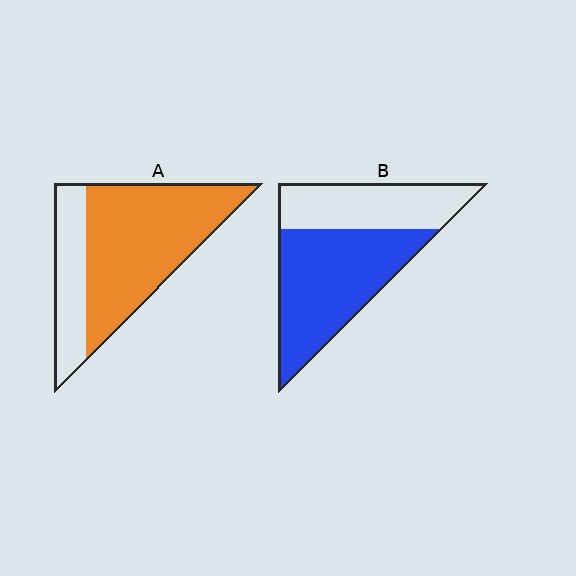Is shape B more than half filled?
Yes.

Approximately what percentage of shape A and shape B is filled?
A is approximately 70% and B is approximately 60%.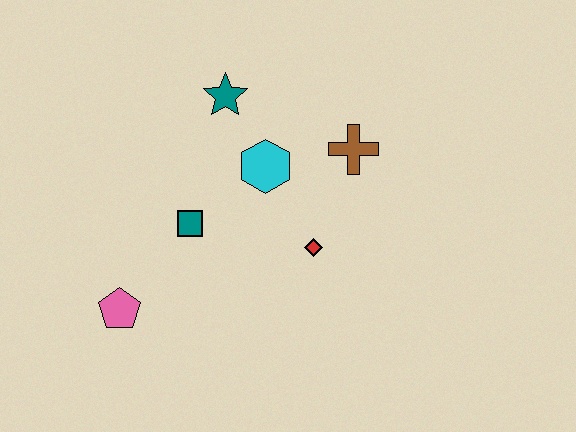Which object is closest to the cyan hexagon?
The teal star is closest to the cyan hexagon.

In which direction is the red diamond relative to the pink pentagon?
The red diamond is to the right of the pink pentagon.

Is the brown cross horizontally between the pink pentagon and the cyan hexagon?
No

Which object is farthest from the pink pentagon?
The brown cross is farthest from the pink pentagon.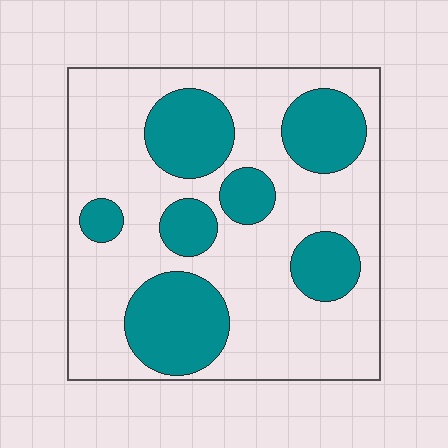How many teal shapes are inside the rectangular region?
7.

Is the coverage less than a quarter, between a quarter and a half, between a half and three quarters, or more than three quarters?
Between a quarter and a half.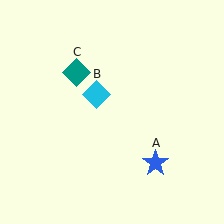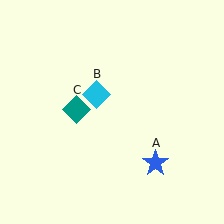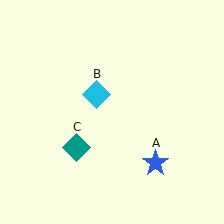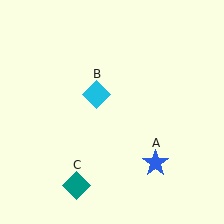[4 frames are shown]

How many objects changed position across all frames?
1 object changed position: teal diamond (object C).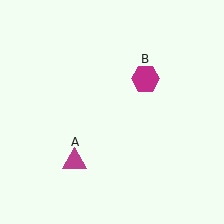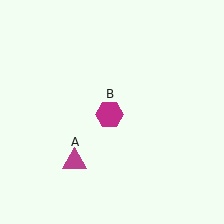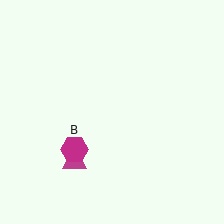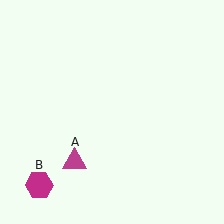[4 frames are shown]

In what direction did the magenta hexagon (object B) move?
The magenta hexagon (object B) moved down and to the left.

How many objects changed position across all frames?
1 object changed position: magenta hexagon (object B).